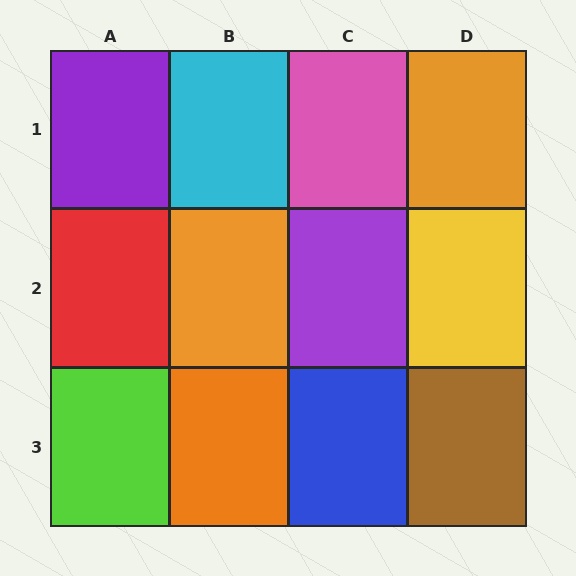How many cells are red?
1 cell is red.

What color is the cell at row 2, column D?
Yellow.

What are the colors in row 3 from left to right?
Lime, orange, blue, brown.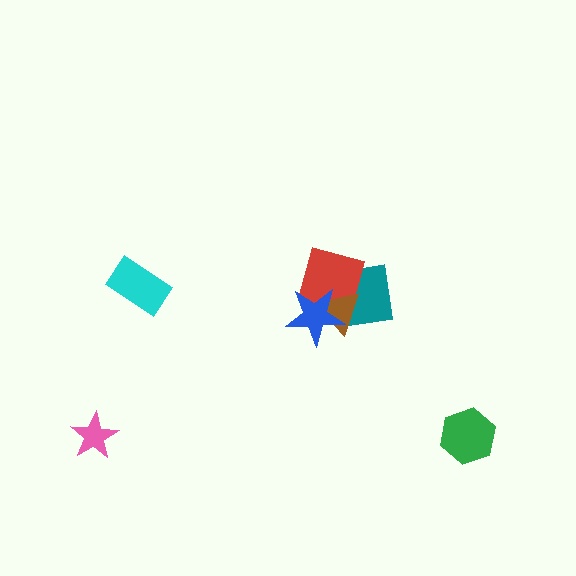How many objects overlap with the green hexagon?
0 objects overlap with the green hexagon.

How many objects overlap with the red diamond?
3 objects overlap with the red diamond.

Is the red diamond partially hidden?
Yes, it is partially covered by another shape.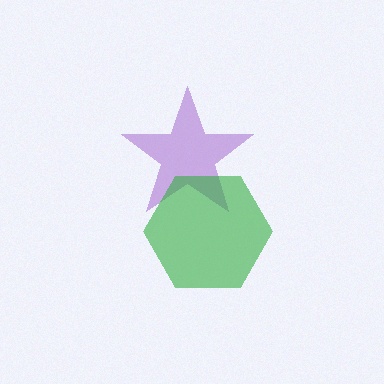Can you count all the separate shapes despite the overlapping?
Yes, there are 2 separate shapes.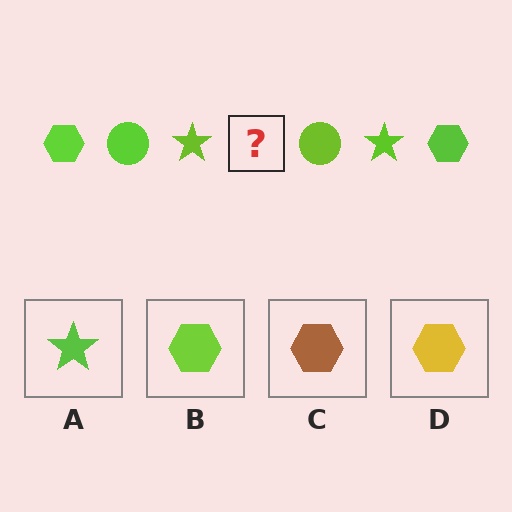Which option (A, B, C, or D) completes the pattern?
B.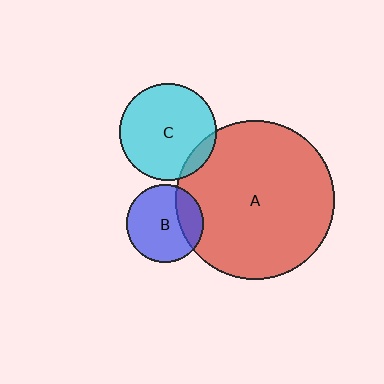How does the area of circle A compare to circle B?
Approximately 4.2 times.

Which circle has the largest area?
Circle A (red).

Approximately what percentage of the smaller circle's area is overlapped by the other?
Approximately 25%.